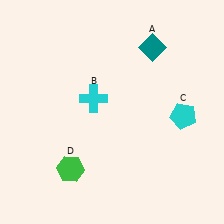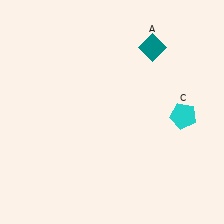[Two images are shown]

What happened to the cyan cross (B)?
The cyan cross (B) was removed in Image 2. It was in the top-left area of Image 1.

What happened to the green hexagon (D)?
The green hexagon (D) was removed in Image 2. It was in the bottom-left area of Image 1.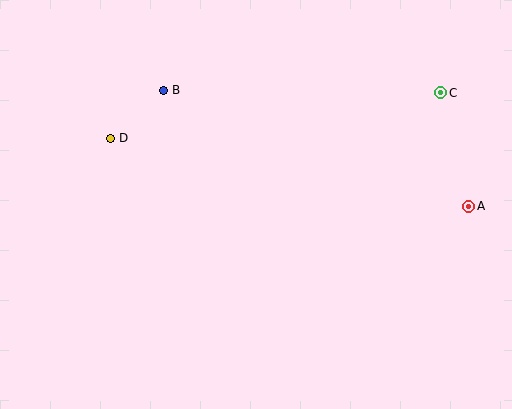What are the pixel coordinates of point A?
Point A is at (469, 206).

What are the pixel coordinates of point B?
Point B is at (164, 90).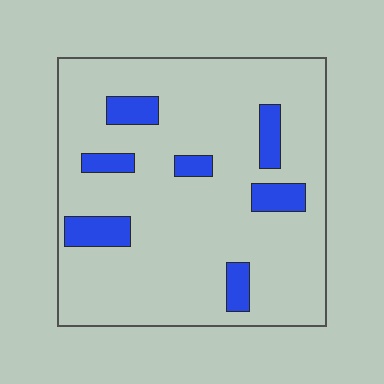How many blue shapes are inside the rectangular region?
7.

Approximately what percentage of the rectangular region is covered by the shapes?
Approximately 15%.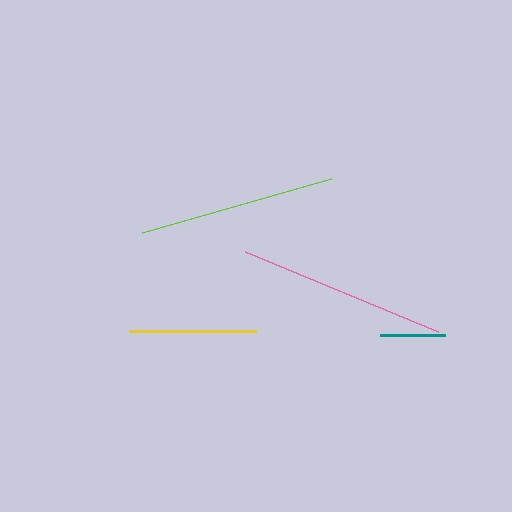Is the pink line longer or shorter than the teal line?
The pink line is longer than the teal line.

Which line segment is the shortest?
The teal line is the shortest at approximately 65 pixels.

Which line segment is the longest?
The pink line is the longest at approximately 209 pixels.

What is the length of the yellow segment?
The yellow segment is approximately 127 pixels long.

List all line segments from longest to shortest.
From longest to shortest: pink, lime, yellow, teal.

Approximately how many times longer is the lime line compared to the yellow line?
The lime line is approximately 1.5 times the length of the yellow line.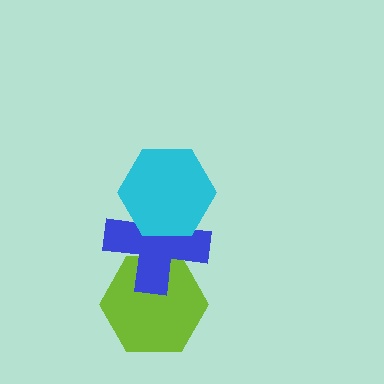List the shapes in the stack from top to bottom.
From top to bottom: the cyan hexagon, the blue cross, the lime hexagon.